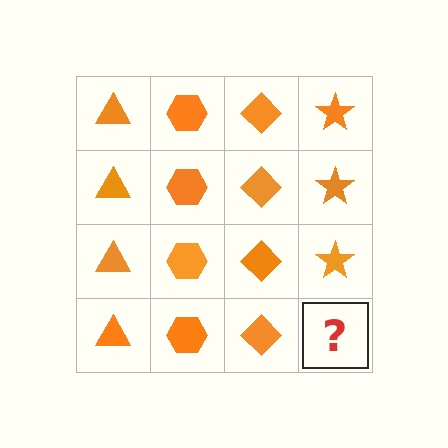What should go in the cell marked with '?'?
The missing cell should contain an orange star.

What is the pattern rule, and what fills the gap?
The rule is that each column has a consistent shape. The gap should be filled with an orange star.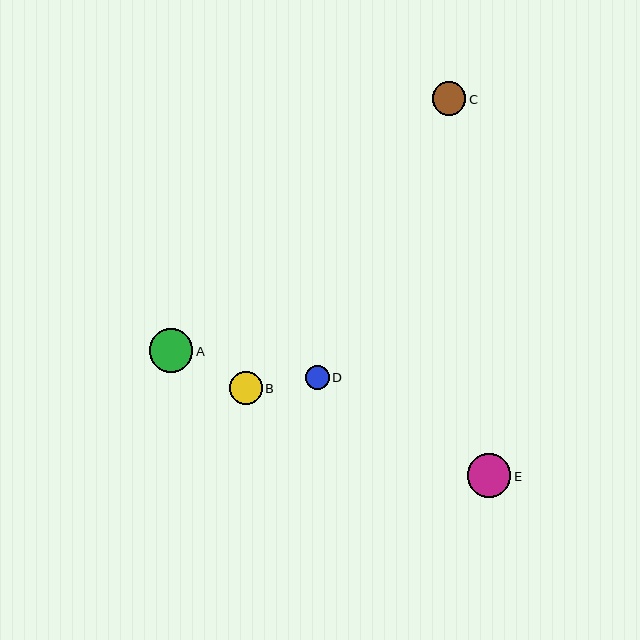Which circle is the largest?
Circle A is the largest with a size of approximately 44 pixels.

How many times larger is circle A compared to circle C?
Circle A is approximately 1.3 times the size of circle C.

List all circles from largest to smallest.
From largest to smallest: A, E, C, B, D.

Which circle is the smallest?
Circle D is the smallest with a size of approximately 24 pixels.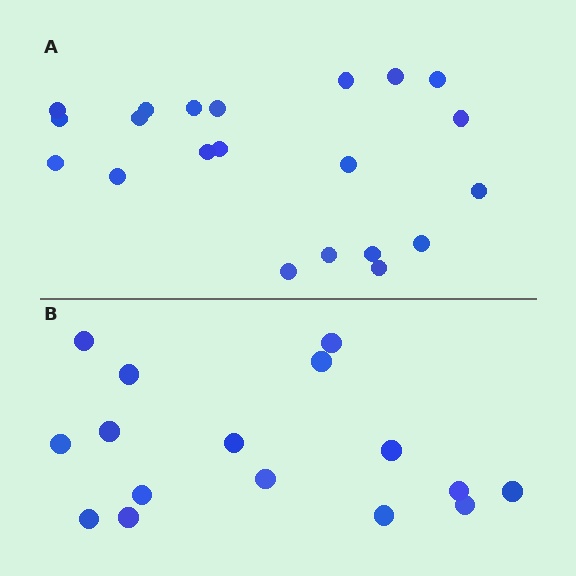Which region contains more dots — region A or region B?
Region A (the top region) has more dots.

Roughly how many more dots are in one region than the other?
Region A has about 5 more dots than region B.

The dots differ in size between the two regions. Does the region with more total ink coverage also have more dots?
No. Region B has more total ink coverage because its dots are larger, but region A actually contains more individual dots. Total area can be misleading — the number of items is what matters here.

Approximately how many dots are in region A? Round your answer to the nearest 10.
About 20 dots. (The exact count is 21, which rounds to 20.)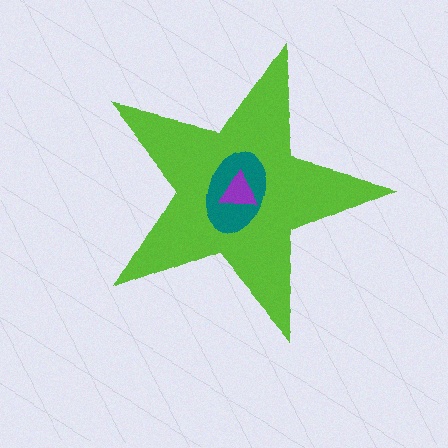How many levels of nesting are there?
3.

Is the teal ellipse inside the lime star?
Yes.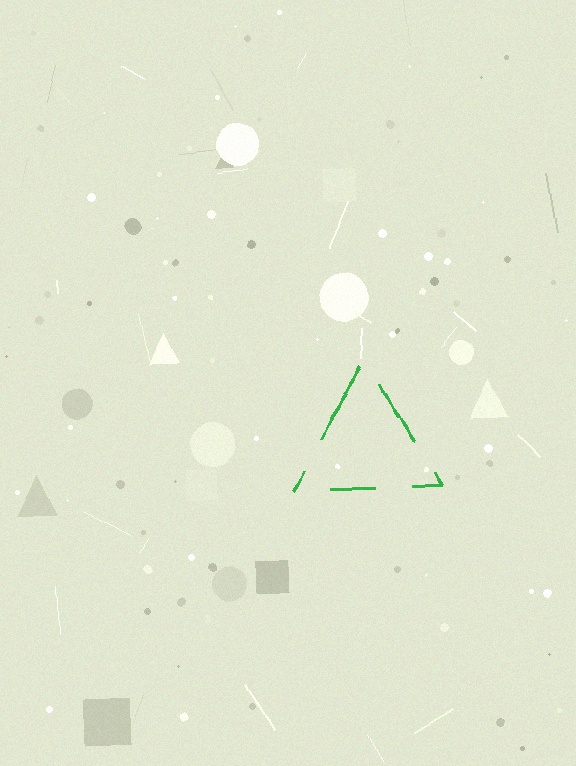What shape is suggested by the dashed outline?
The dashed outline suggests a triangle.